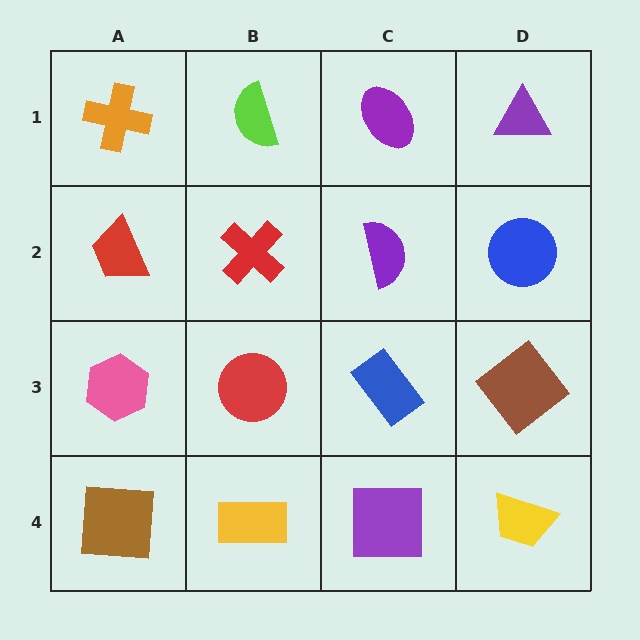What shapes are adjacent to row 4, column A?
A pink hexagon (row 3, column A), a yellow rectangle (row 4, column B).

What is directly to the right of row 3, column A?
A red circle.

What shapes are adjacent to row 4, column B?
A red circle (row 3, column B), a brown square (row 4, column A), a purple square (row 4, column C).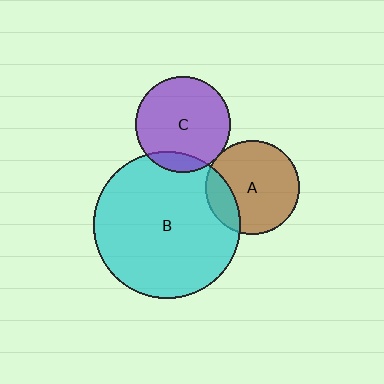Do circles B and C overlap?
Yes.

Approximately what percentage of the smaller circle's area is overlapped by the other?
Approximately 10%.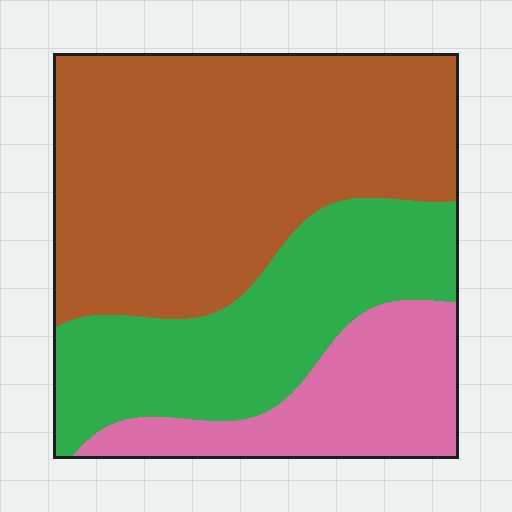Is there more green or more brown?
Brown.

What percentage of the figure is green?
Green takes up between a quarter and a half of the figure.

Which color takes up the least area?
Pink, at roughly 20%.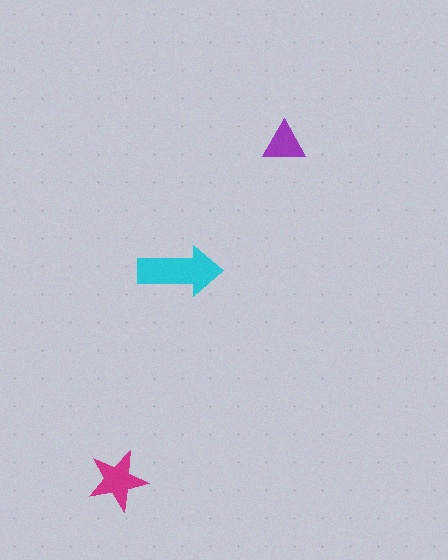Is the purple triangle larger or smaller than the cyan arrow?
Smaller.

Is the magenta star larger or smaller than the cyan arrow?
Smaller.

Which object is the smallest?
The purple triangle.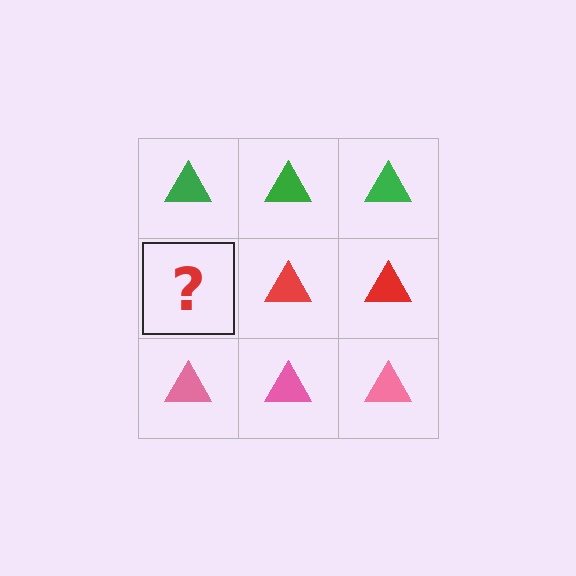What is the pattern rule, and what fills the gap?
The rule is that each row has a consistent color. The gap should be filled with a red triangle.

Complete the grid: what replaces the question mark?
The question mark should be replaced with a red triangle.